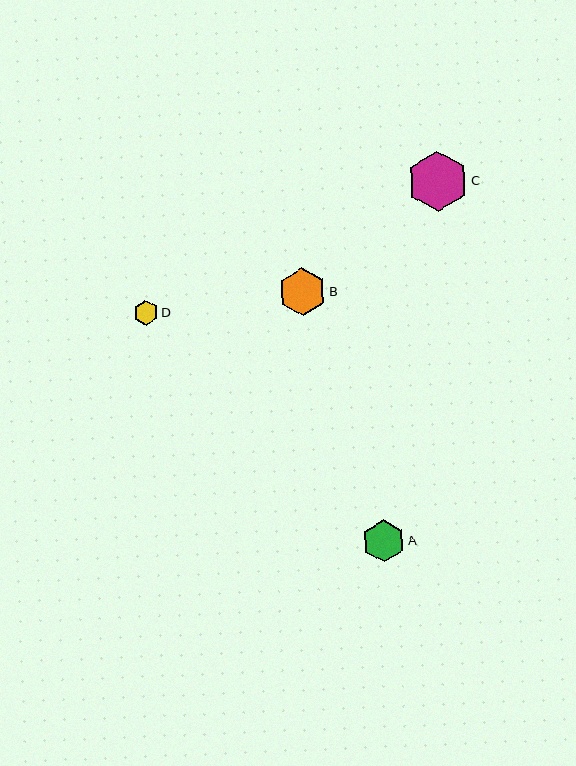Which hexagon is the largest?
Hexagon C is the largest with a size of approximately 61 pixels.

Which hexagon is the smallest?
Hexagon D is the smallest with a size of approximately 25 pixels.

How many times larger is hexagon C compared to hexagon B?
Hexagon C is approximately 1.3 times the size of hexagon B.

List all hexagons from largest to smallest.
From largest to smallest: C, B, A, D.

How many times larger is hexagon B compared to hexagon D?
Hexagon B is approximately 1.9 times the size of hexagon D.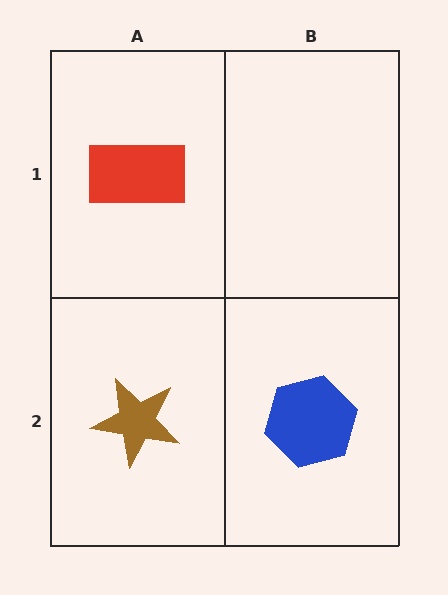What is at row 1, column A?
A red rectangle.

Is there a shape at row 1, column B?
No, that cell is empty.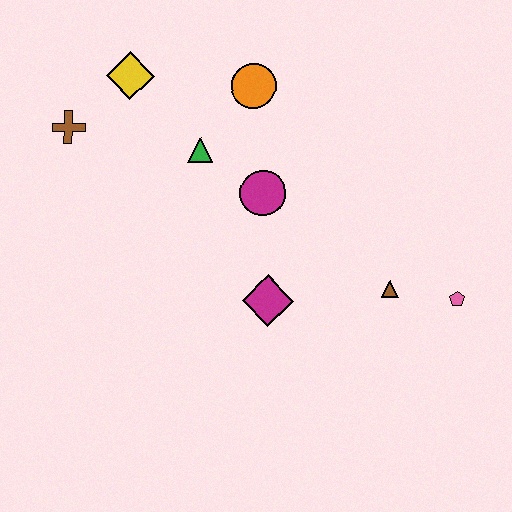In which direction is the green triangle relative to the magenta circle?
The green triangle is to the left of the magenta circle.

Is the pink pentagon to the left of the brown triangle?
No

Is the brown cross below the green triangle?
No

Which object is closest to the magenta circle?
The green triangle is closest to the magenta circle.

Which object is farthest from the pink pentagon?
The brown cross is farthest from the pink pentagon.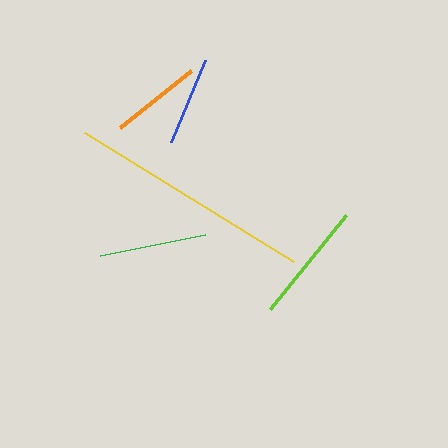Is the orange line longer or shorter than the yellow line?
The yellow line is longer than the orange line.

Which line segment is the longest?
The yellow line is the longest at approximately 245 pixels.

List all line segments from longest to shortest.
From longest to shortest: yellow, lime, green, orange, blue.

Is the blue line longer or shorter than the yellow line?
The yellow line is longer than the blue line.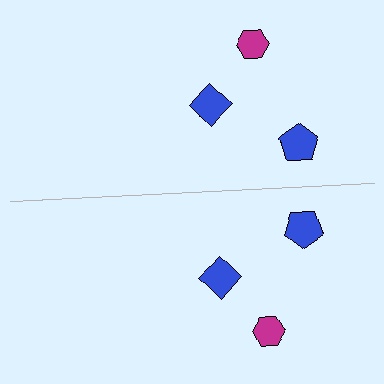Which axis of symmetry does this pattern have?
The pattern has a horizontal axis of symmetry running through the center of the image.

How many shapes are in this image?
There are 6 shapes in this image.